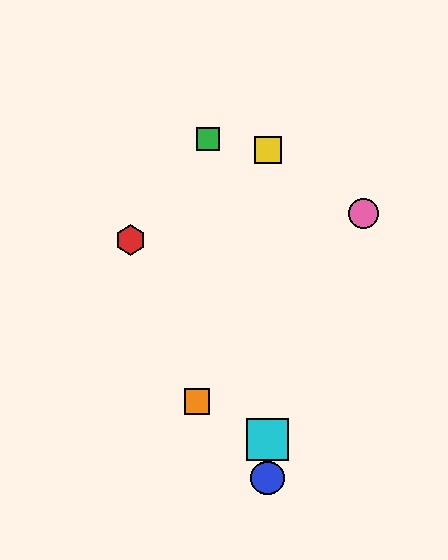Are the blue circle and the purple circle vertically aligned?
Yes, both are at x≈268.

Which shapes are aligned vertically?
The blue circle, the yellow square, the purple circle, the cyan square are aligned vertically.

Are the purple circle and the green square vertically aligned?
No, the purple circle is at x≈268 and the green square is at x≈208.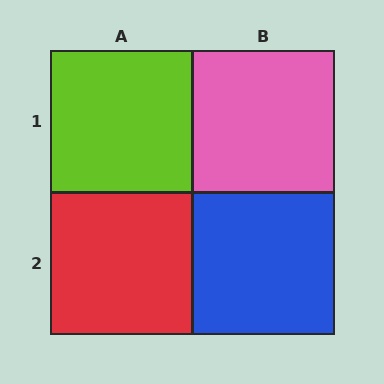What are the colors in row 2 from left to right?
Red, blue.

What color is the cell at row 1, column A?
Lime.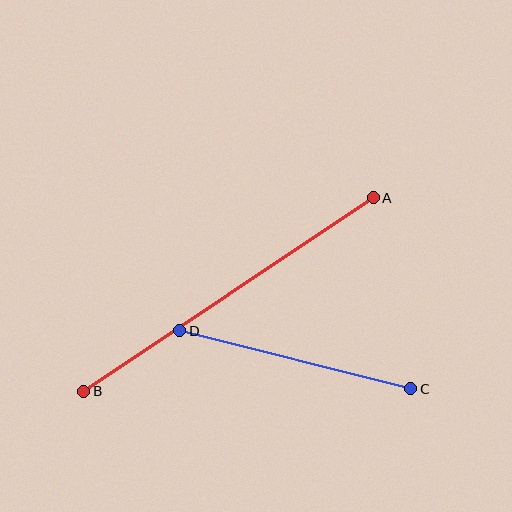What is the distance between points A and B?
The distance is approximately 348 pixels.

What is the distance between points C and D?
The distance is approximately 238 pixels.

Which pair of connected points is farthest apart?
Points A and B are farthest apart.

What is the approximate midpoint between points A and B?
The midpoint is at approximately (228, 294) pixels.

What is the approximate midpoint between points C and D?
The midpoint is at approximately (295, 360) pixels.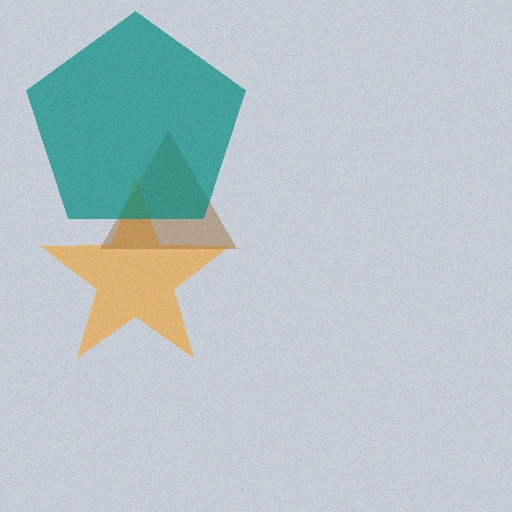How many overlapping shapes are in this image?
There are 3 overlapping shapes in the image.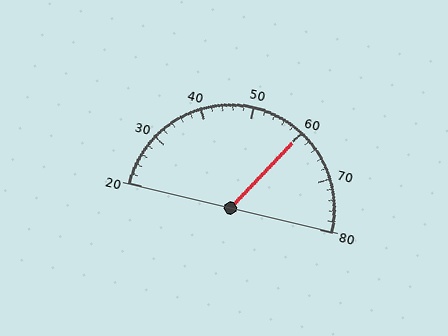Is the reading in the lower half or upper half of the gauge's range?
The reading is in the upper half of the range (20 to 80).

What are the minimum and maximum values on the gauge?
The gauge ranges from 20 to 80.